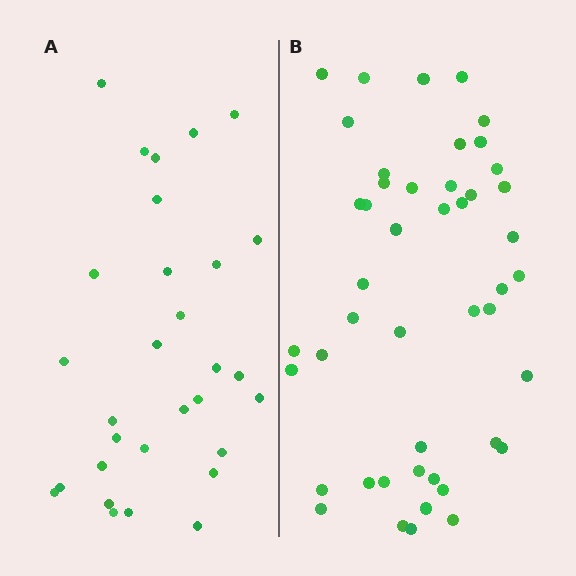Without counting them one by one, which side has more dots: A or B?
Region B (the right region) has more dots.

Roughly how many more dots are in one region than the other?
Region B has approximately 15 more dots than region A.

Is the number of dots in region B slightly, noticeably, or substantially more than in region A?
Region B has substantially more. The ratio is roughly 1.5 to 1.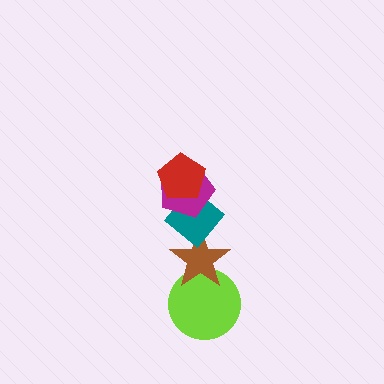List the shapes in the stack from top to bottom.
From top to bottom: the red pentagon, the magenta pentagon, the teal diamond, the brown star, the lime circle.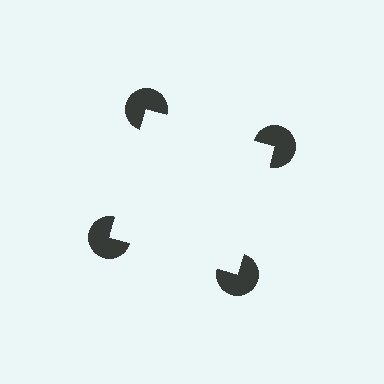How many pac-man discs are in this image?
There are 4 — one at each vertex of the illusory square.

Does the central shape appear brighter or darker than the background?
It typically appears slightly brighter than the background, even though no actual brightness change is drawn.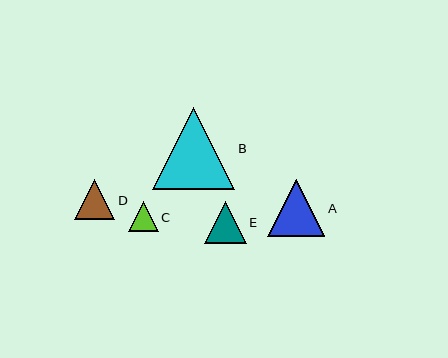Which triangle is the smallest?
Triangle C is the smallest with a size of approximately 30 pixels.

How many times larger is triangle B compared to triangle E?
Triangle B is approximately 1.9 times the size of triangle E.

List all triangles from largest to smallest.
From largest to smallest: B, A, E, D, C.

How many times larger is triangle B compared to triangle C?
Triangle B is approximately 2.7 times the size of triangle C.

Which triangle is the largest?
Triangle B is the largest with a size of approximately 82 pixels.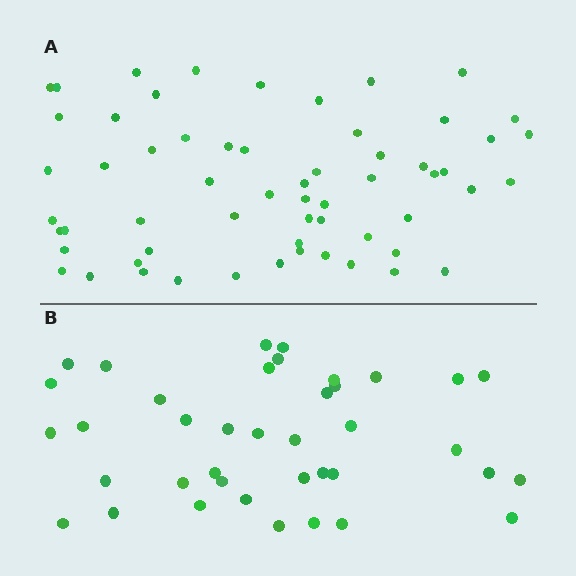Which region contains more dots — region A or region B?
Region A (the top region) has more dots.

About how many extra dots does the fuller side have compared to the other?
Region A has approximately 20 more dots than region B.